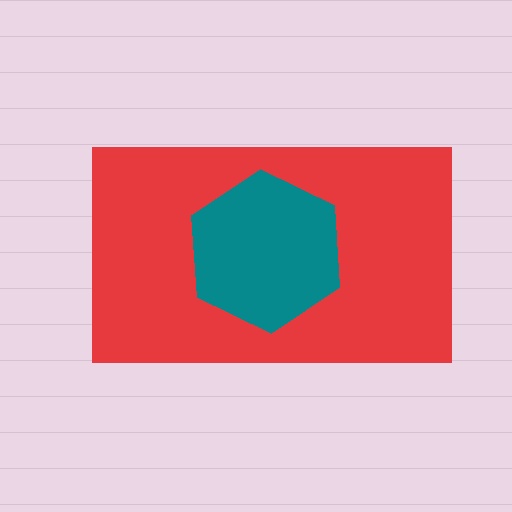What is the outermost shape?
The red rectangle.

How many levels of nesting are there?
2.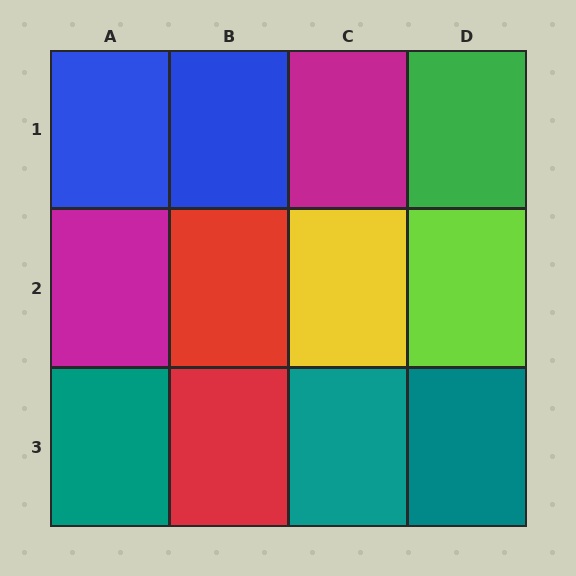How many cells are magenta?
2 cells are magenta.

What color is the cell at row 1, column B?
Blue.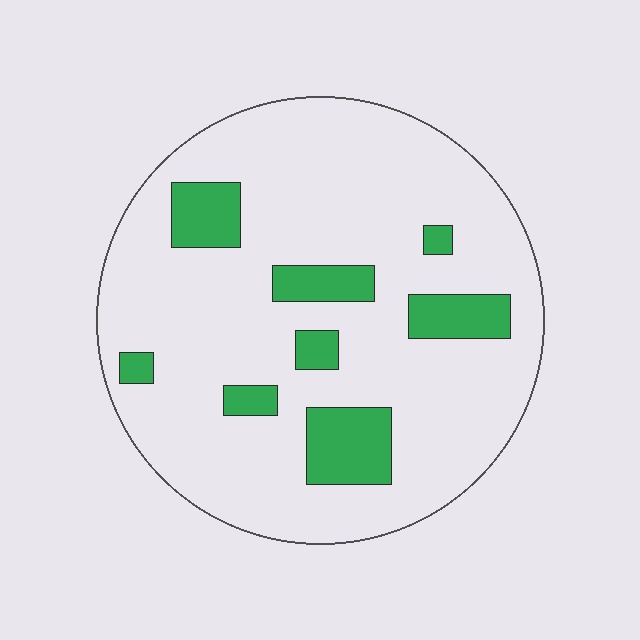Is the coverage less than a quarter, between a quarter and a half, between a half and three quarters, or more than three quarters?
Less than a quarter.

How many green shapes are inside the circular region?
8.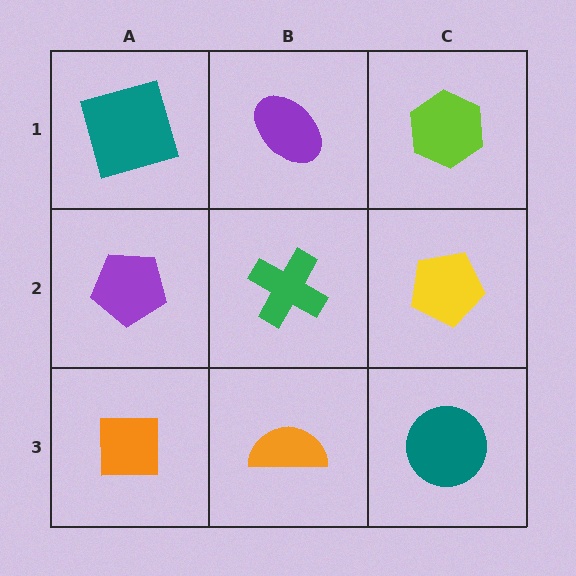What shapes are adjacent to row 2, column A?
A teal square (row 1, column A), an orange square (row 3, column A), a green cross (row 2, column B).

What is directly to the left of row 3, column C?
An orange semicircle.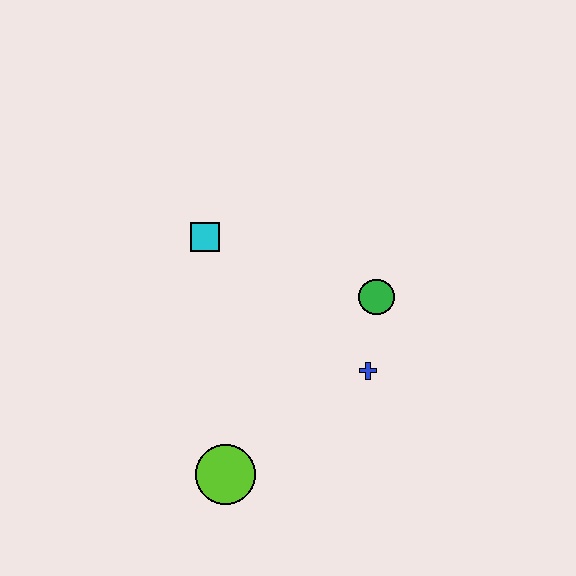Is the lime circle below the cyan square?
Yes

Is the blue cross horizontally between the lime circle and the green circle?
Yes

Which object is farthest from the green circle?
The lime circle is farthest from the green circle.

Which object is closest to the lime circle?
The blue cross is closest to the lime circle.